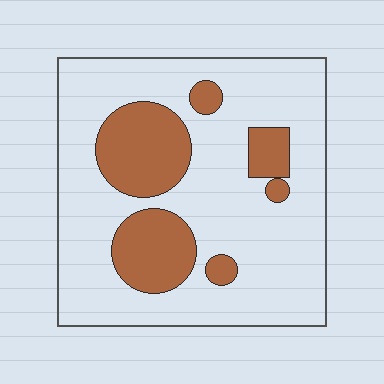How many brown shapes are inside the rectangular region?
6.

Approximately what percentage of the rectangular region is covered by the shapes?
Approximately 25%.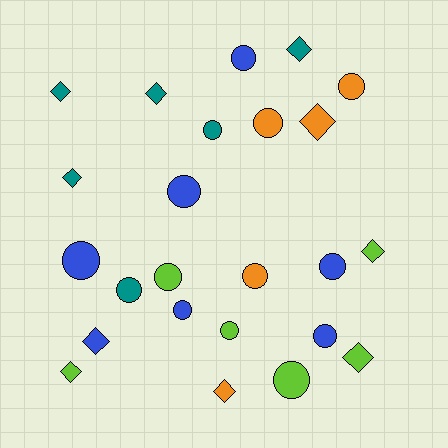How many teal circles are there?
There are 2 teal circles.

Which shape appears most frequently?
Circle, with 14 objects.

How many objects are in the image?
There are 24 objects.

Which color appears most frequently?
Blue, with 7 objects.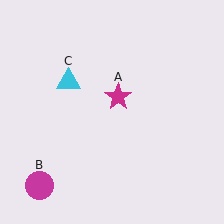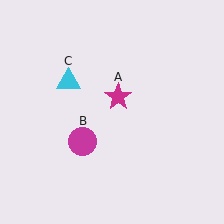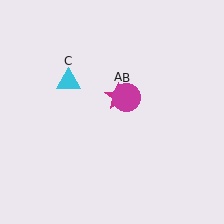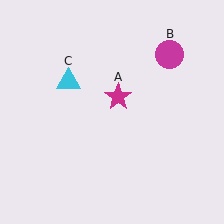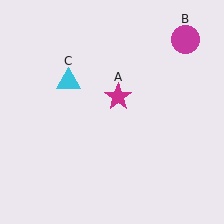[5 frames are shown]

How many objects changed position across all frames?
1 object changed position: magenta circle (object B).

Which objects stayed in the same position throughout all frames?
Magenta star (object A) and cyan triangle (object C) remained stationary.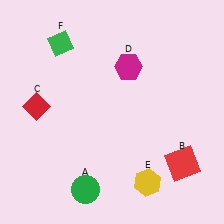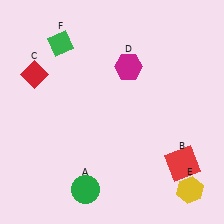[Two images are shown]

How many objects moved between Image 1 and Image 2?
2 objects moved between the two images.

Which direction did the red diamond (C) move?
The red diamond (C) moved up.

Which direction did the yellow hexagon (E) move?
The yellow hexagon (E) moved right.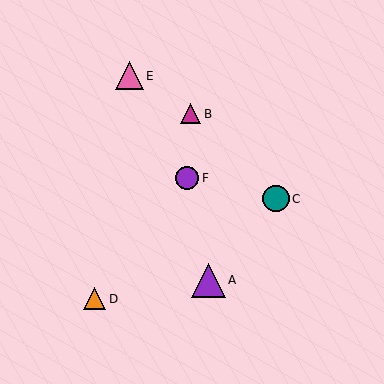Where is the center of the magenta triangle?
The center of the magenta triangle is at (191, 114).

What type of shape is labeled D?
Shape D is an orange triangle.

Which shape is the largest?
The purple triangle (labeled A) is the largest.